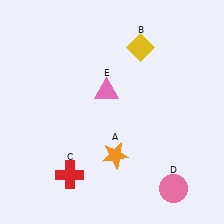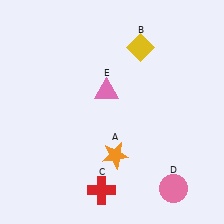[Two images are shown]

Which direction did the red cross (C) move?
The red cross (C) moved right.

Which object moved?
The red cross (C) moved right.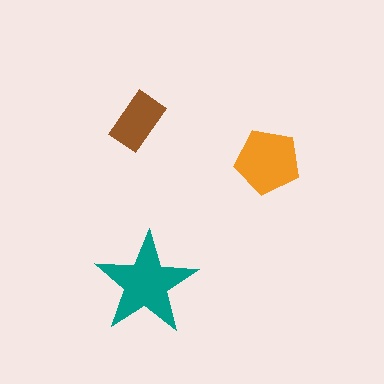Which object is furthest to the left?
The brown rectangle is leftmost.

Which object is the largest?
The teal star.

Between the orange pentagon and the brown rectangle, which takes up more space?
The orange pentagon.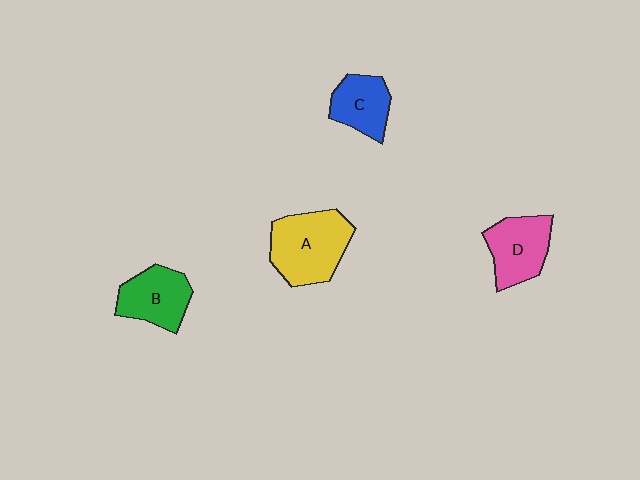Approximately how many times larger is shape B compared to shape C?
Approximately 1.2 times.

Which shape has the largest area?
Shape A (yellow).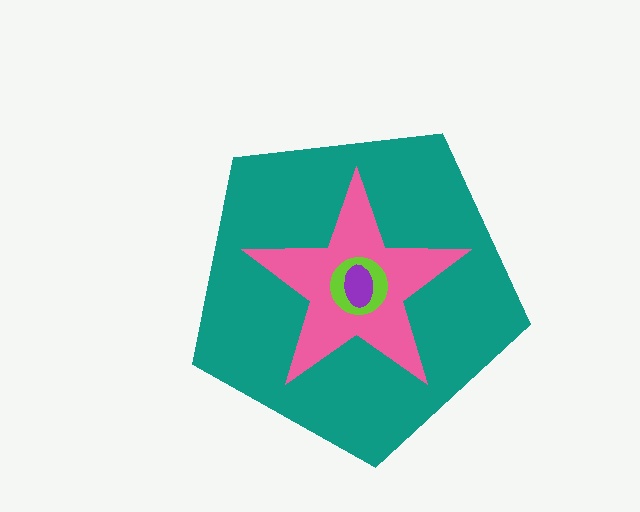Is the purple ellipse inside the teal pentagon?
Yes.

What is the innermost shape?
The purple ellipse.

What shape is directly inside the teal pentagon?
The pink star.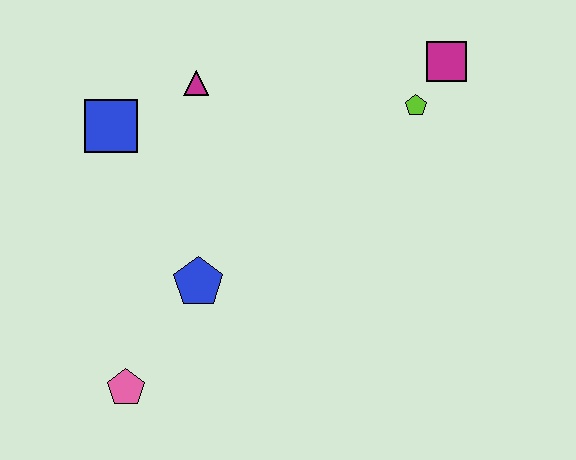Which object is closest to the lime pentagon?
The magenta square is closest to the lime pentagon.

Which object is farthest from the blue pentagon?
The magenta square is farthest from the blue pentagon.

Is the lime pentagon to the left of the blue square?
No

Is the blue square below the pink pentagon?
No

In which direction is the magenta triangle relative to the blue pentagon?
The magenta triangle is above the blue pentagon.